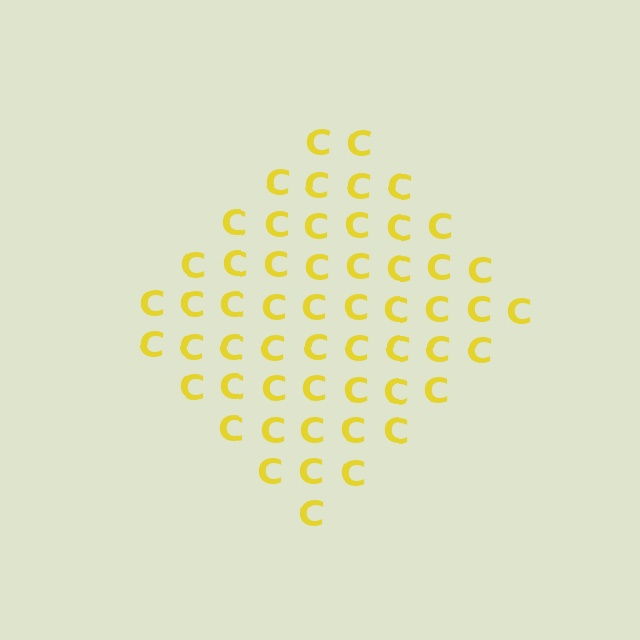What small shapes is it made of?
It is made of small letter C's.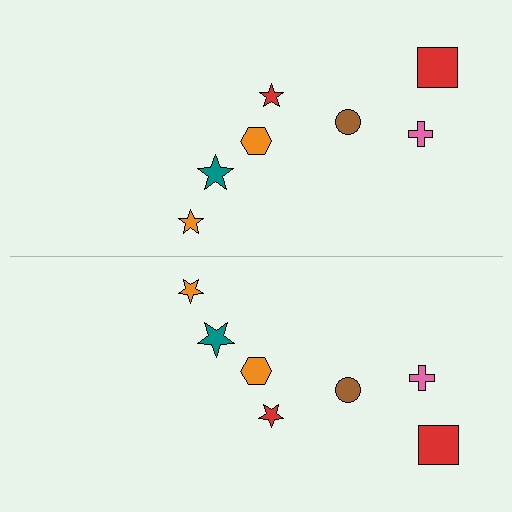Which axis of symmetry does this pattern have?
The pattern has a horizontal axis of symmetry running through the center of the image.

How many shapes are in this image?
There are 14 shapes in this image.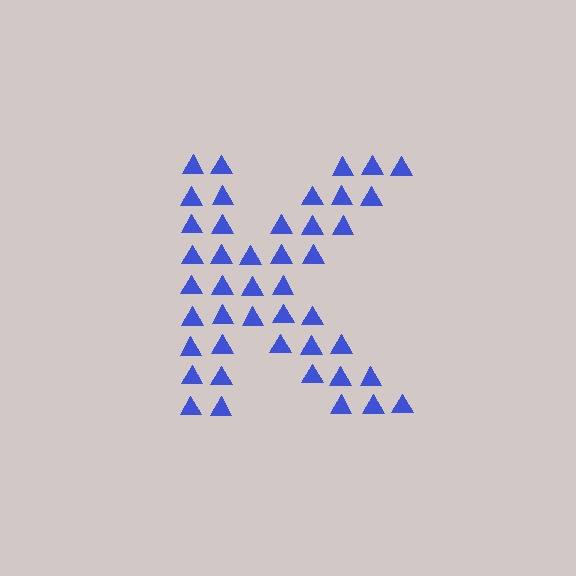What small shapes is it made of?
It is made of small triangles.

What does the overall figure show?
The overall figure shows the letter K.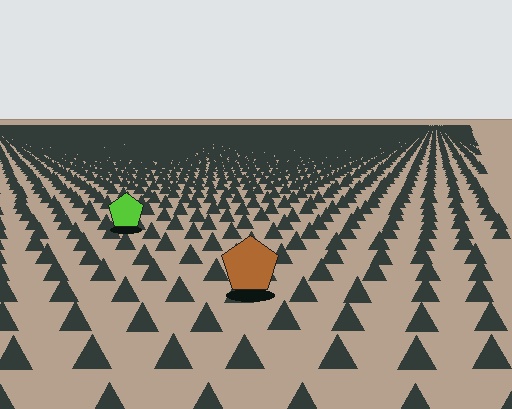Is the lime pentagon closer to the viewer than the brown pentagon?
No. The brown pentagon is closer — you can tell from the texture gradient: the ground texture is coarser near it.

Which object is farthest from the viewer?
The lime pentagon is farthest from the viewer. It appears smaller and the ground texture around it is denser.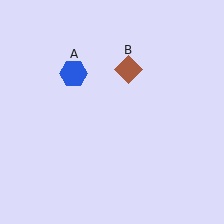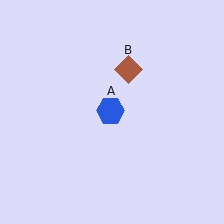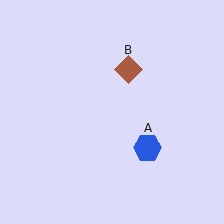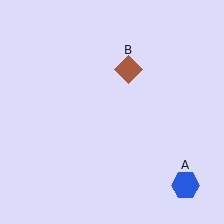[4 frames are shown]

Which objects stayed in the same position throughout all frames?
Brown diamond (object B) remained stationary.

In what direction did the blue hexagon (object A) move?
The blue hexagon (object A) moved down and to the right.